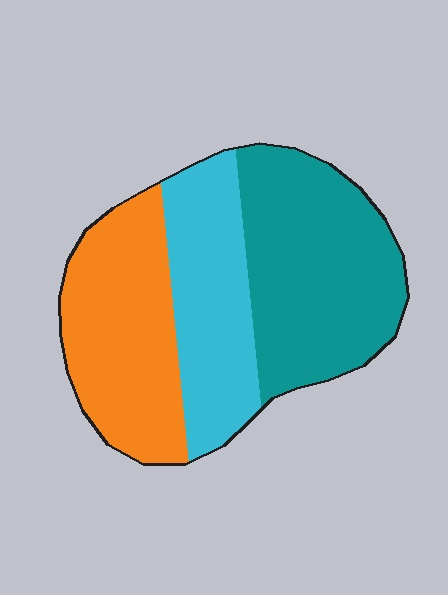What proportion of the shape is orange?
Orange takes up between a quarter and a half of the shape.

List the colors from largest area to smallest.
From largest to smallest: teal, orange, cyan.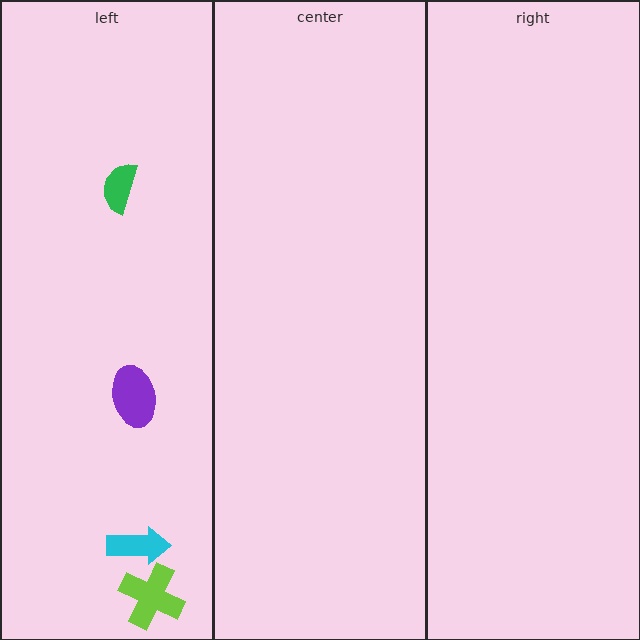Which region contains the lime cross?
The left region.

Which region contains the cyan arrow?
The left region.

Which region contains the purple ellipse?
The left region.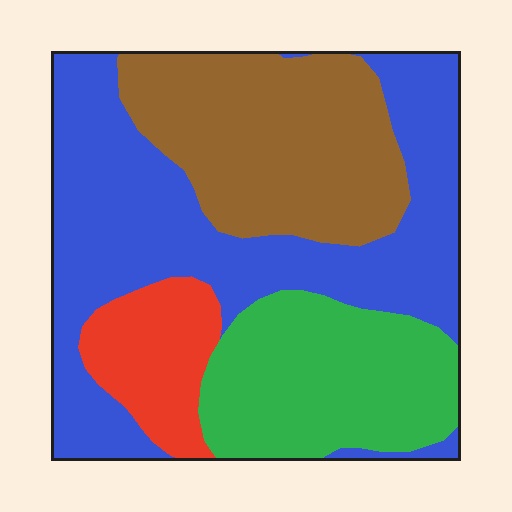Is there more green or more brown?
Brown.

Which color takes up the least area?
Red, at roughly 10%.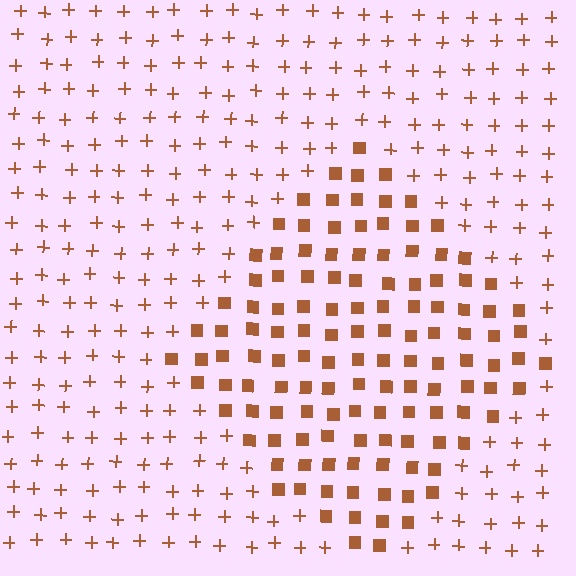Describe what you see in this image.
The image is filled with small brown elements arranged in a uniform grid. A diamond-shaped region contains squares, while the surrounding area contains plus signs. The boundary is defined purely by the change in element shape.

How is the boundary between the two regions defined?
The boundary is defined by a change in element shape: squares inside vs. plus signs outside. All elements share the same color and spacing.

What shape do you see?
I see a diamond.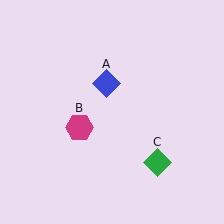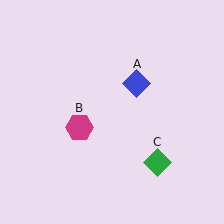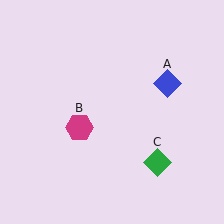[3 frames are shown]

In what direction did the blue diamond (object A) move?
The blue diamond (object A) moved right.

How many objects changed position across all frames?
1 object changed position: blue diamond (object A).